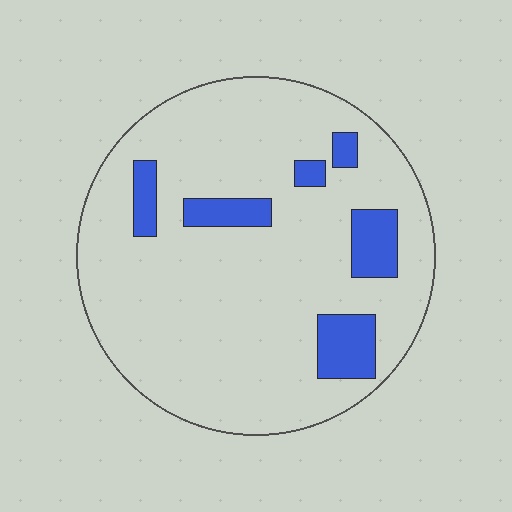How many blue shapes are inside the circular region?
6.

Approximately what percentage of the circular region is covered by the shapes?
Approximately 15%.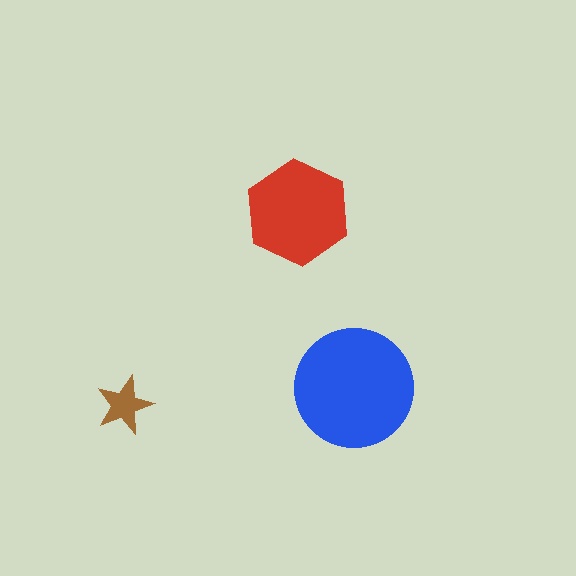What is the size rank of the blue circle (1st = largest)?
1st.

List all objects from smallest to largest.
The brown star, the red hexagon, the blue circle.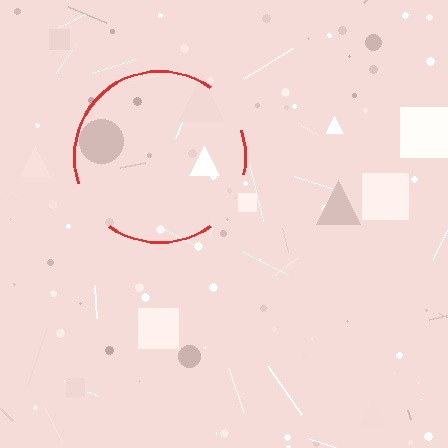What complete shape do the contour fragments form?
The contour fragments form a circle.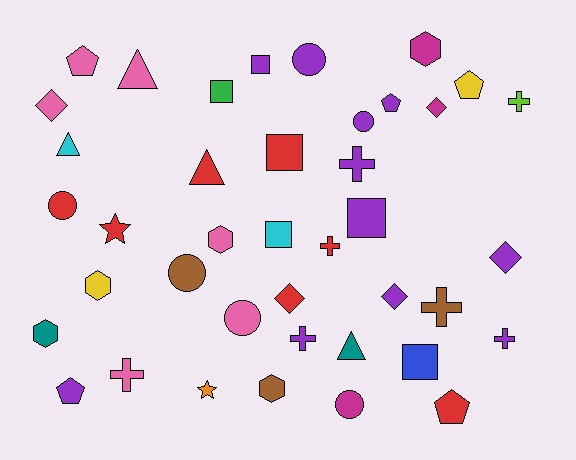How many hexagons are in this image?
There are 5 hexagons.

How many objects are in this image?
There are 40 objects.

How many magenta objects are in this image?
There are 3 magenta objects.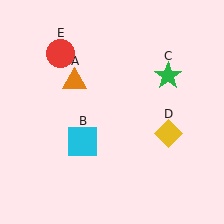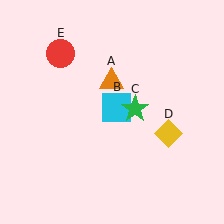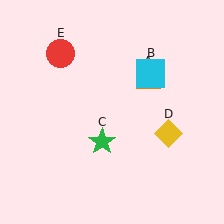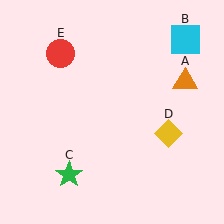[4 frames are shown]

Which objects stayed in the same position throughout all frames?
Yellow diamond (object D) and red circle (object E) remained stationary.